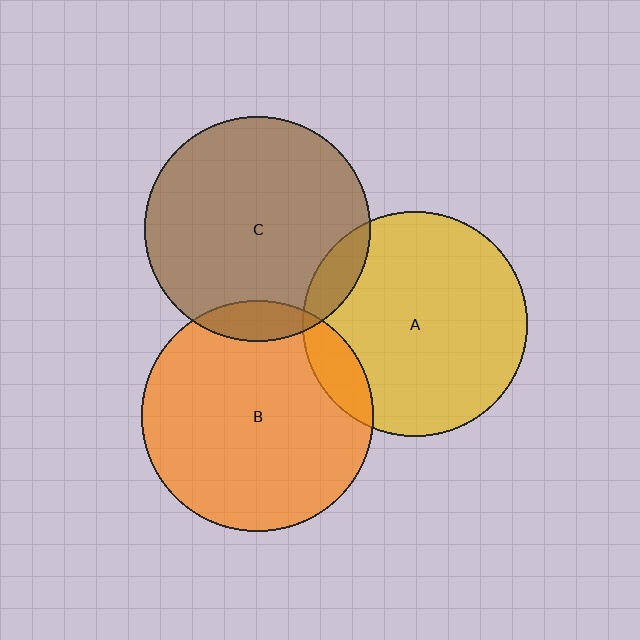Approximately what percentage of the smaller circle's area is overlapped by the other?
Approximately 10%.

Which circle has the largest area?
Circle B (orange).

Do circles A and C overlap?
Yes.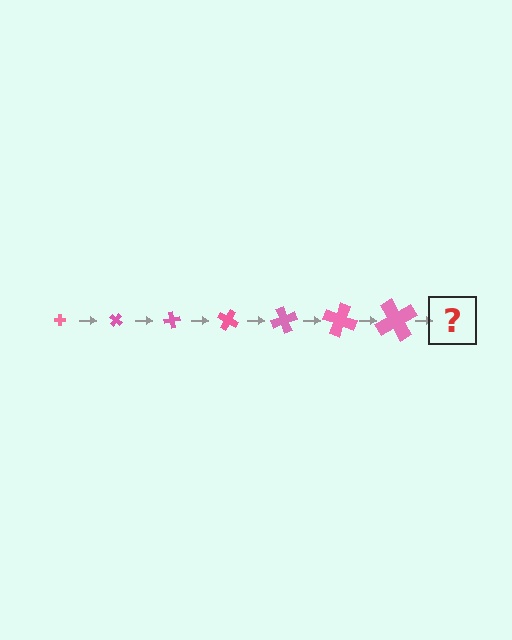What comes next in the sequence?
The next element should be a cross, larger than the previous one and rotated 280 degrees from the start.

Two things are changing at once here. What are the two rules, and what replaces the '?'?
The two rules are that the cross grows larger each step and it rotates 40 degrees each step. The '?' should be a cross, larger than the previous one and rotated 280 degrees from the start.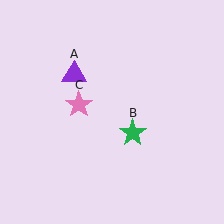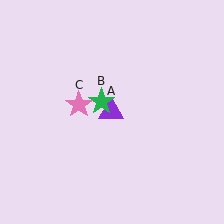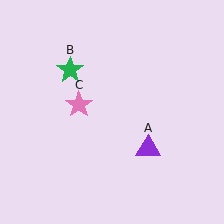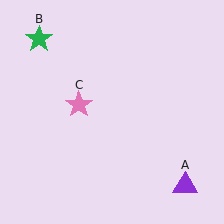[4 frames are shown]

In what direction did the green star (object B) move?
The green star (object B) moved up and to the left.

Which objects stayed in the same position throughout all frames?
Pink star (object C) remained stationary.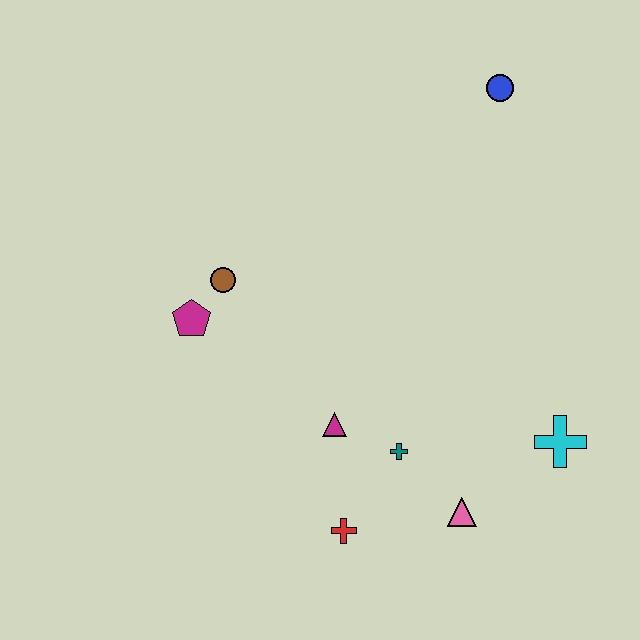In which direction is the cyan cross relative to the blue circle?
The cyan cross is below the blue circle.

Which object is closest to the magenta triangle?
The teal cross is closest to the magenta triangle.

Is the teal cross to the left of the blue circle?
Yes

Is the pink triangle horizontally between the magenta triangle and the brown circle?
No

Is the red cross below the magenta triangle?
Yes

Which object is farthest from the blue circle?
The red cross is farthest from the blue circle.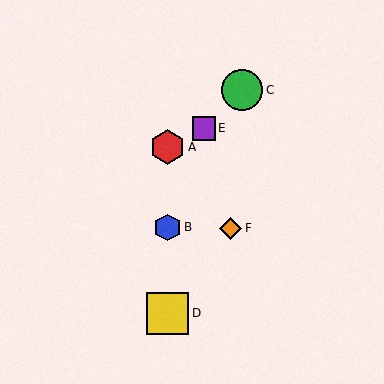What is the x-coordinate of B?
Object B is at x≈168.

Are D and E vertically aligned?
No, D is at x≈168 and E is at x≈204.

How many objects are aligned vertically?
3 objects (A, B, D) are aligned vertically.